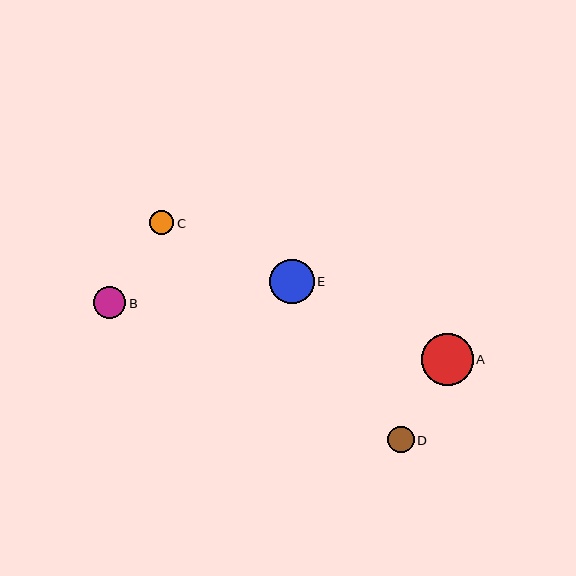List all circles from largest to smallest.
From largest to smallest: A, E, B, D, C.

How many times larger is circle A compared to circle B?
Circle A is approximately 1.6 times the size of circle B.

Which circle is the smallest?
Circle C is the smallest with a size of approximately 24 pixels.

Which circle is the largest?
Circle A is the largest with a size of approximately 52 pixels.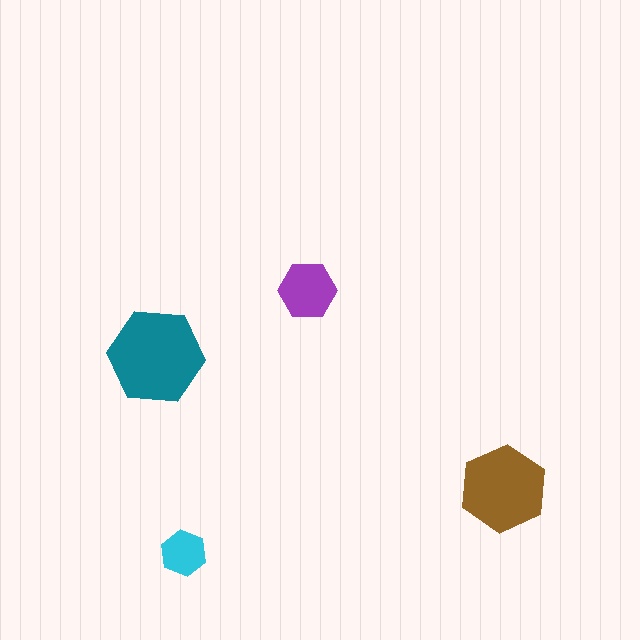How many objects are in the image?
There are 4 objects in the image.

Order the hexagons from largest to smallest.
the teal one, the brown one, the purple one, the cyan one.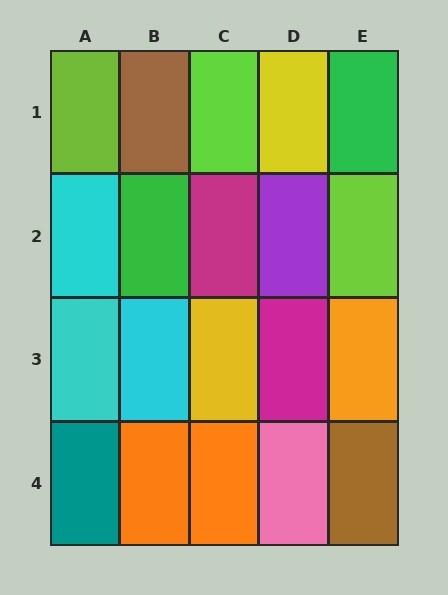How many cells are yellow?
2 cells are yellow.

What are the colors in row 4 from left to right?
Teal, orange, orange, pink, brown.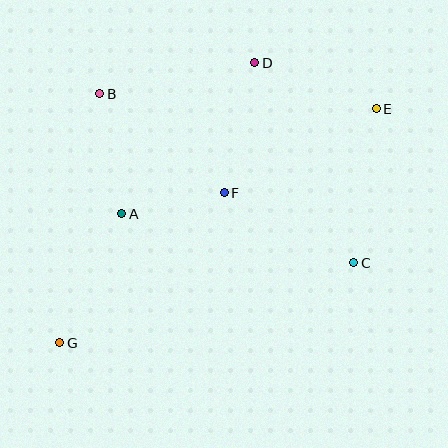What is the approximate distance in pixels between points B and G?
The distance between B and G is approximately 252 pixels.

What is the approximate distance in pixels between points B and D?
The distance between B and D is approximately 158 pixels.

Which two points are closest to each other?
Points A and F are closest to each other.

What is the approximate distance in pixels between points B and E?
The distance between B and E is approximately 277 pixels.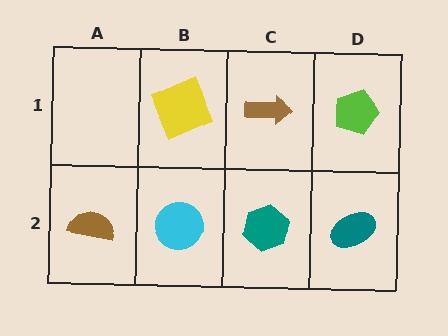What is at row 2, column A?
A brown semicircle.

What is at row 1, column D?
A lime pentagon.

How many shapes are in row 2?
4 shapes.